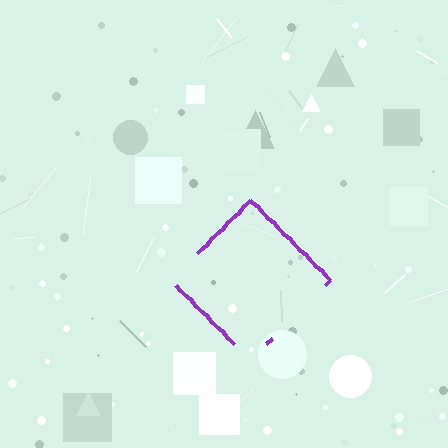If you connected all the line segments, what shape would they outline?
They would outline a diamond.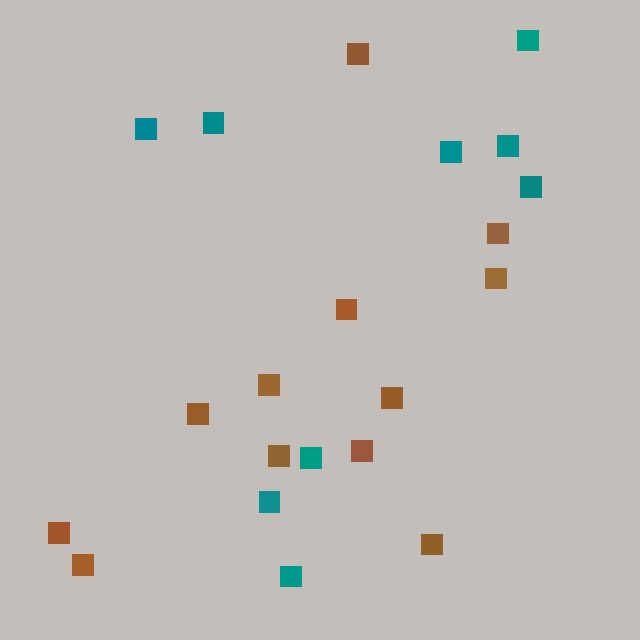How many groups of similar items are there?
There are 2 groups: one group of brown squares (12) and one group of teal squares (9).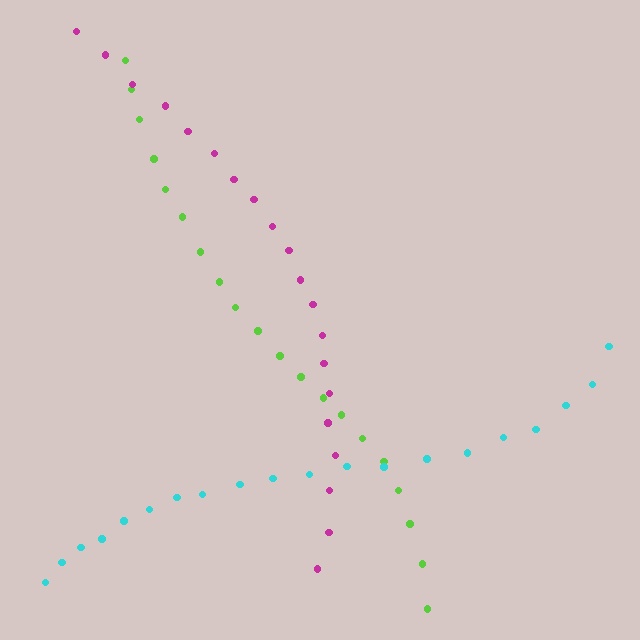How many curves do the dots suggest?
There are 3 distinct paths.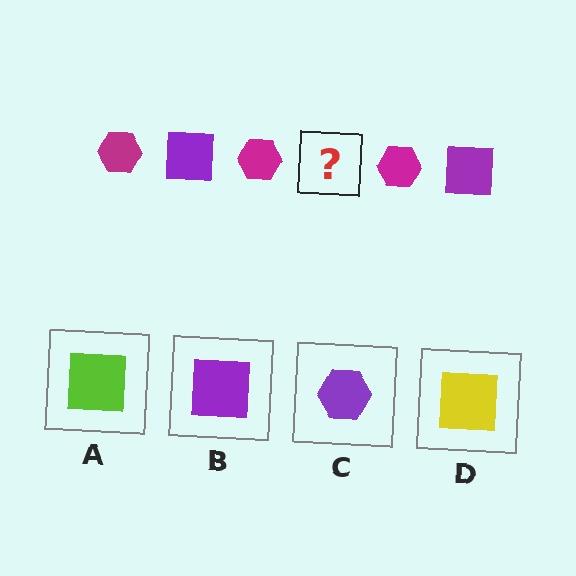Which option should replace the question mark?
Option B.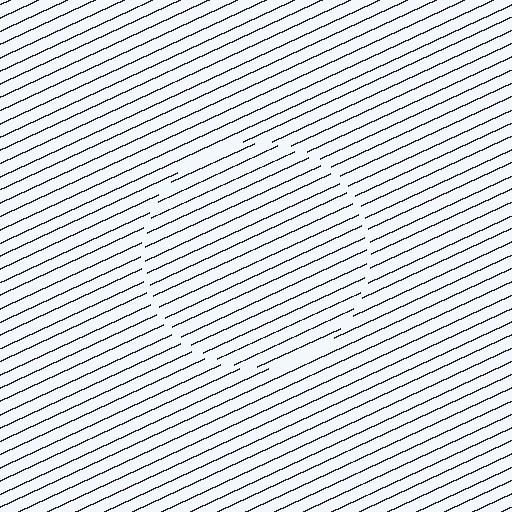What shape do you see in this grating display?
An illusory circle. The interior of the shape contains the same grating, shifted by half a period — the contour is defined by the phase discontinuity where line-ends from the inner and outer gratings abut.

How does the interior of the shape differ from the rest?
The interior of the shape contains the same grating, shifted by half a period — the contour is defined by the phase discontinuity where line-ends from the inner and outer gratings abut.